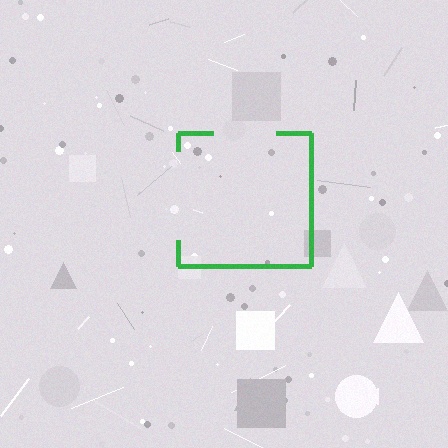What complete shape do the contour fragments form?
The contour fragments form a square.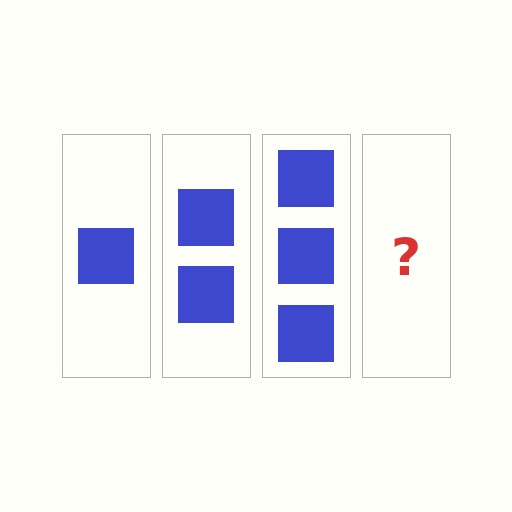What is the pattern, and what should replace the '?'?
The pattern is that each step adds one more square. The '?' should be 4 squares.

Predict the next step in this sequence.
The next step is 4 squares.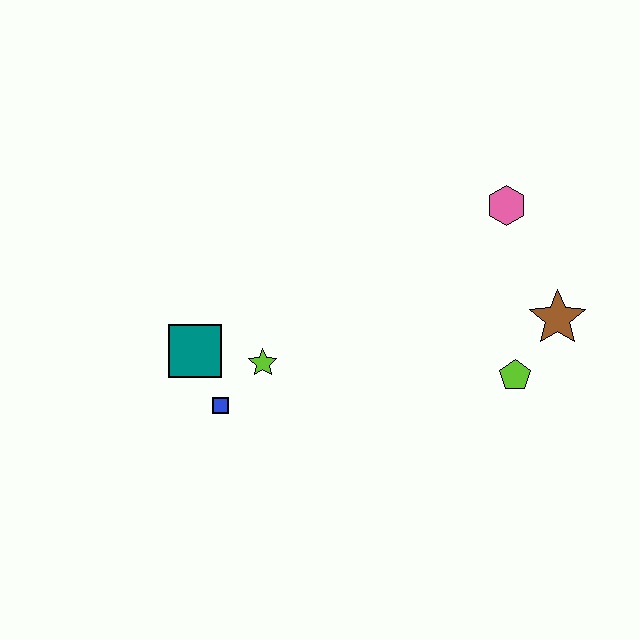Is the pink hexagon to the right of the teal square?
Yes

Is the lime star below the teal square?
Yes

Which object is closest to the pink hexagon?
The brown star is closest to the pink hexagon.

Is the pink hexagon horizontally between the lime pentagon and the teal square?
Yes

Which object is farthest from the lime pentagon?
The teal square is farthest from the lime pentagon.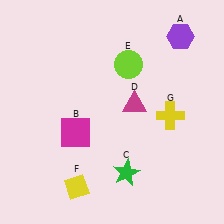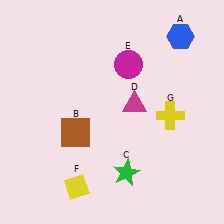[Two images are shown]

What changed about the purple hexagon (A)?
In Image 1, A is purple. In Image 2, it changed to blue.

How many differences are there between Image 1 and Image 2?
There are 3 differences between the two images.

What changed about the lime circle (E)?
In Image 1, E is lime. In Image 2, it changed to magenta.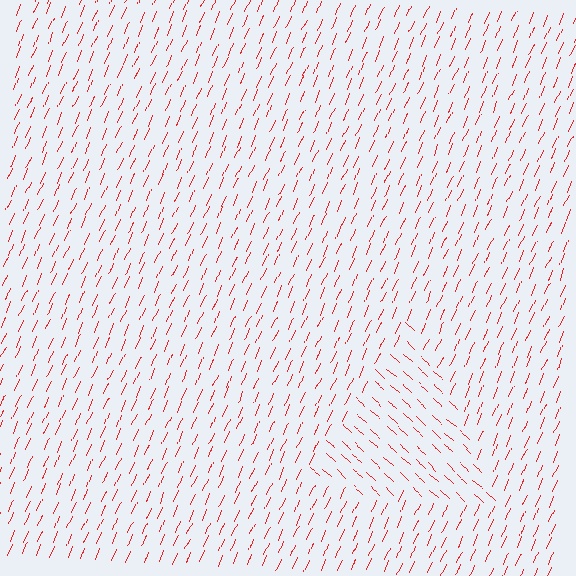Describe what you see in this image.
The image is filled with small red line segments. A triangle region in the image has lines oriented differently from the surrounding lines, creating a visible texture boundary.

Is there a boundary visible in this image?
Yes, there is a texture boundary formed by a change in line orientation.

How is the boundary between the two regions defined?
The boundary is defined purely by a change in line orientation (approximately 71 degrees difference). All lines are the same color and thickness.